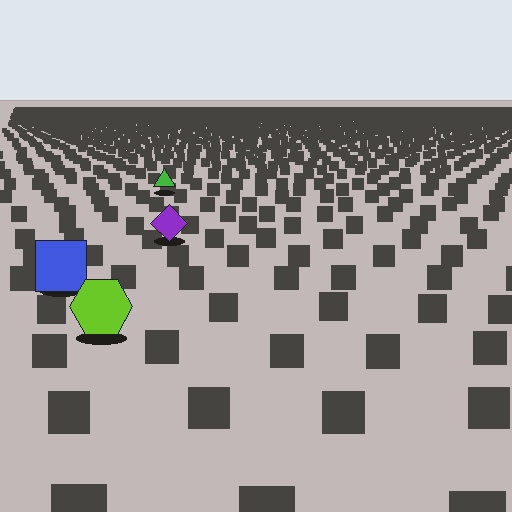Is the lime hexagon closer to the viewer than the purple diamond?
Yes. The lime hexagon is closer — you can tell from the texture gradient: the ground texture is coarser near it.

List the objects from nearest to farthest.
From nearest to farthest: the lime hexagon, the blue square, the purple diamond, the green triangle.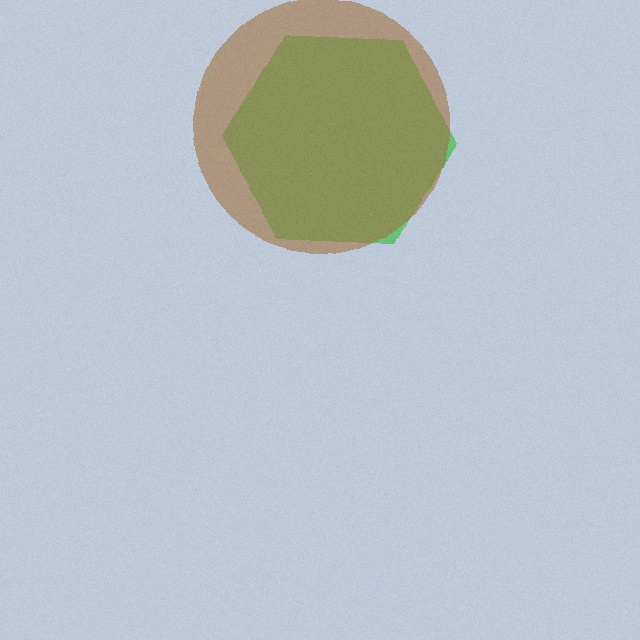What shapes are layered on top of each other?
The layered shapes are: a green hexagon, a brown circle.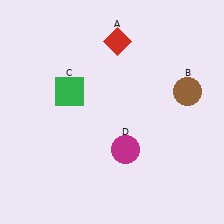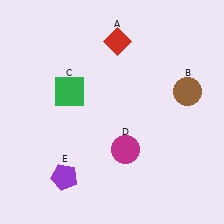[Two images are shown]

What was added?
A purple pentagon (E) was added in Image 2.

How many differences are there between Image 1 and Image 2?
There is 1 difference between the two images.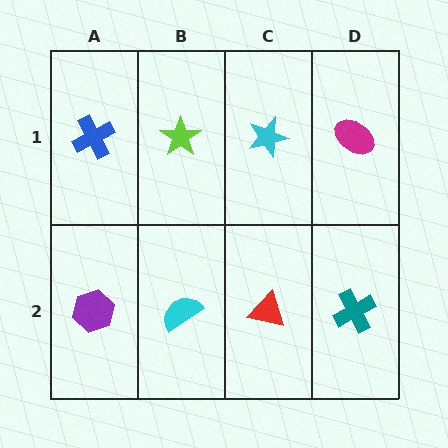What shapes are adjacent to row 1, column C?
A red triangle (row 2, column C), a lime star (row 1, column B), a magenta ellipse (row 1, column D).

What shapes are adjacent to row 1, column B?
A cyan semicircle (row 2, column B), a blue cross (row 1, column A), a cyan star (row 1, column C).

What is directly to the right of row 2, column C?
A teal cross.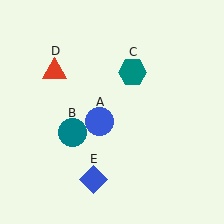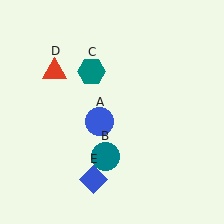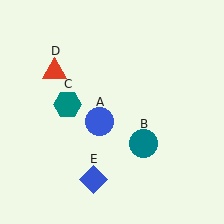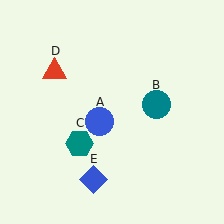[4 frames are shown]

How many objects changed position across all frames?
2 objects changed position: teal circle (object B), teal hexagon (object C).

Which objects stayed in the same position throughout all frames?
Blue circle (object A) and red triangle (object D) and blue diamond (object E) remained stationary.